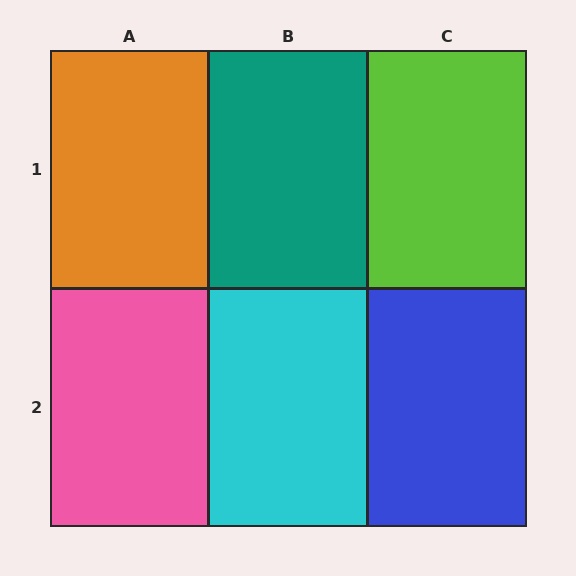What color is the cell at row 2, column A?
Pink.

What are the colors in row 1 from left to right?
Orange, teal, lime.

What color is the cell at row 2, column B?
Cyan.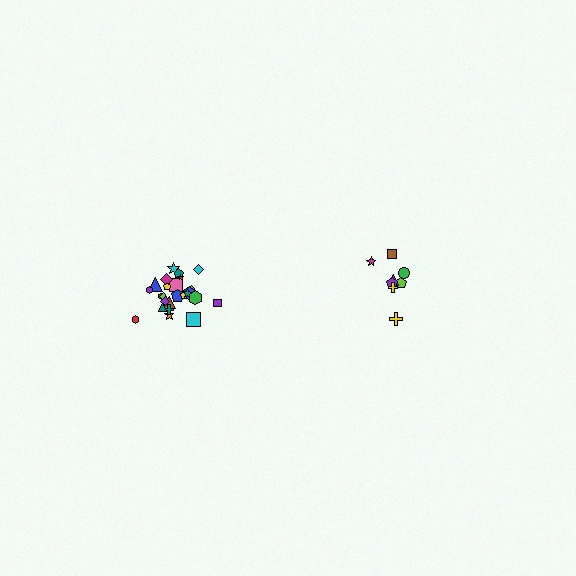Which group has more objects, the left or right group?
The left group.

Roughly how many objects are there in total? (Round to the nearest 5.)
Roughly 35 objects in total.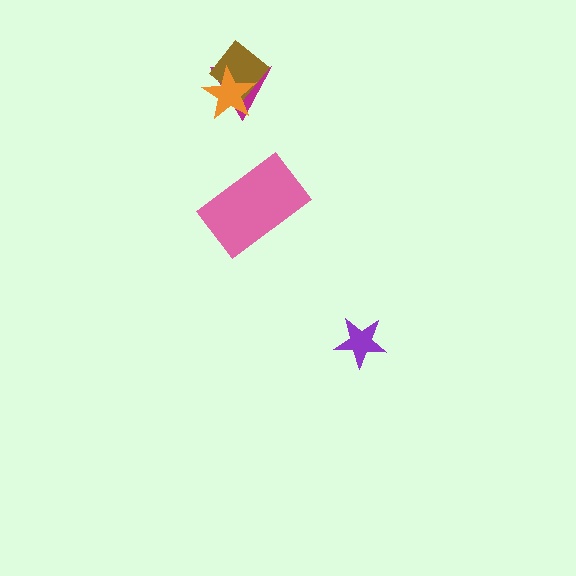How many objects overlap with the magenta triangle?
2 objects overlap with the magenta triangle.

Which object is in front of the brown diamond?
The orange star is in front of the brown diamond.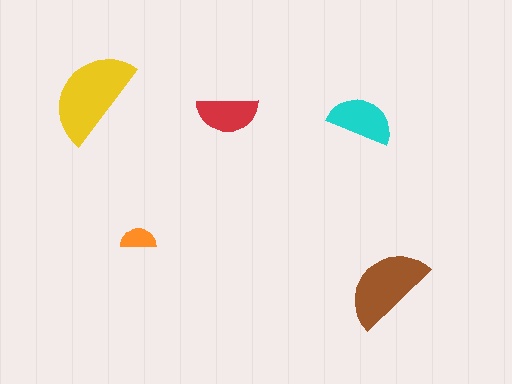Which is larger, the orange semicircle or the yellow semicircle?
The yellow one.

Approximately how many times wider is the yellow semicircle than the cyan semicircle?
About 1.5 times wider.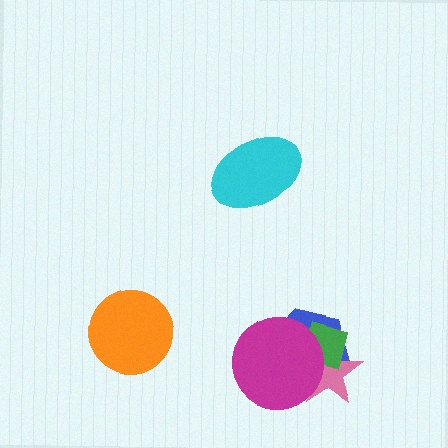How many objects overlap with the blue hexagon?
3 objects overlap with the blue hexagon.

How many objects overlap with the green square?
3 objects overlap with the green square.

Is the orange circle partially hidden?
No, no other shape covers it.